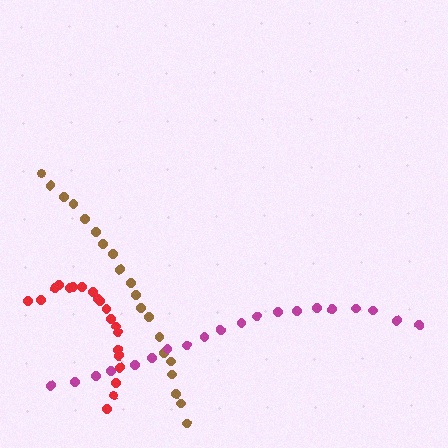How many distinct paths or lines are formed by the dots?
There are 3 distinct paths.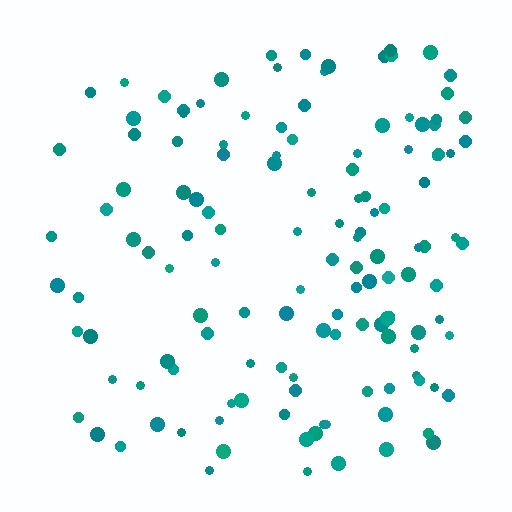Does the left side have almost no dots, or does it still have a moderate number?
Still a moderate number, just noticeably fewer than the right.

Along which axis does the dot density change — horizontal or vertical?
Horizontal.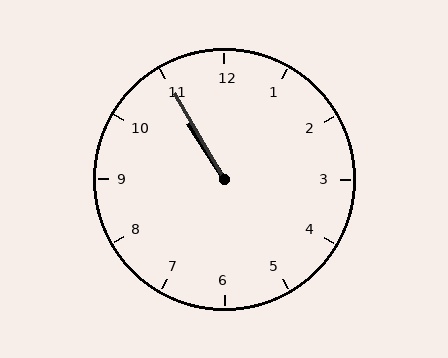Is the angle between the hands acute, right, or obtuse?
It is acute.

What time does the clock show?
10:55.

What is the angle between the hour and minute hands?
Approximately 2 degrees.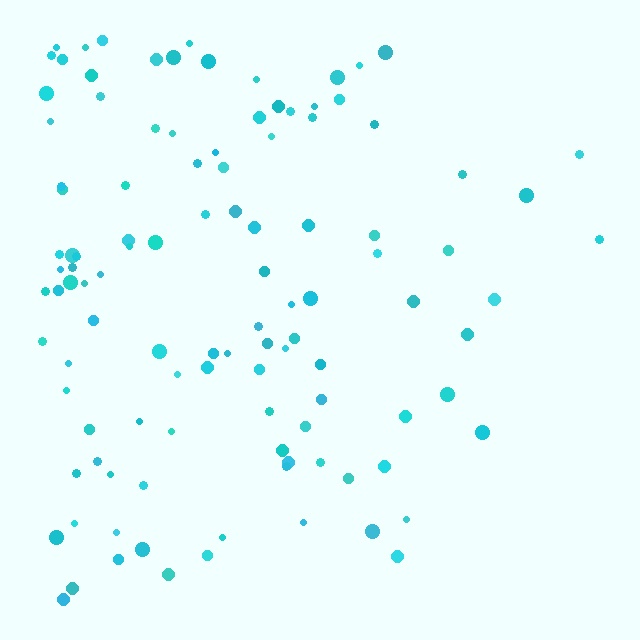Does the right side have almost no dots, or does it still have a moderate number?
Still a moderate number, just noticeably fewer than the left.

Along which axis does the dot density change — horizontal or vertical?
Horizontal.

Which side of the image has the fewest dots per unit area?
The right.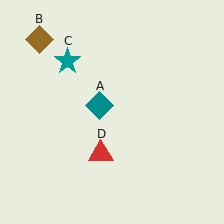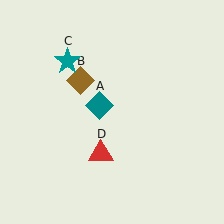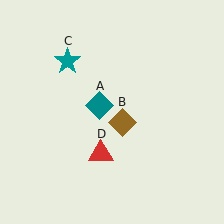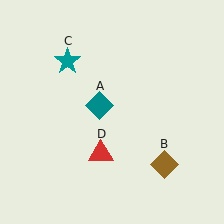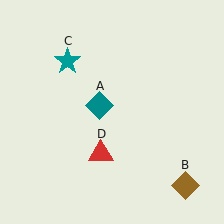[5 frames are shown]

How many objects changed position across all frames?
1 object changed position: brown diamond (object B).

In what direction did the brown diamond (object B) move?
The brown diamond (object B) moved down and to the right.